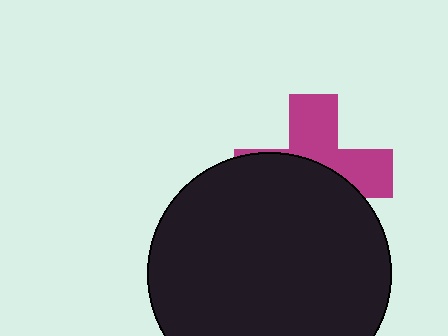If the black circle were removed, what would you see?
You would see the complete magenta cross.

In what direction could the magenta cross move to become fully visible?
The magenta cross could move up. That would shift it out from behind the black circle entirely.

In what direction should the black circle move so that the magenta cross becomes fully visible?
The black circle should move down. That is the shortest direction to clear the overlap and leave the magenta cross fully visible.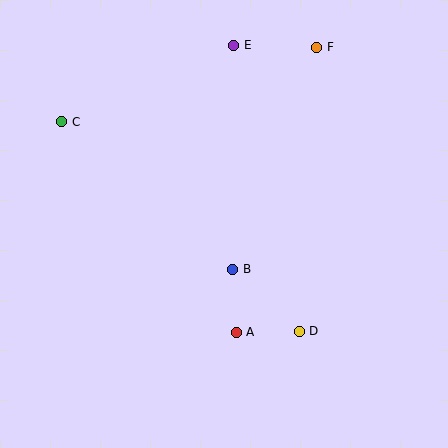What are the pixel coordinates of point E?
Point E is at (234, 45).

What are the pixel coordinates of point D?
Point D is at (299, 331).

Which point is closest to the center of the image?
Point B at (232, 269) is closest to the center.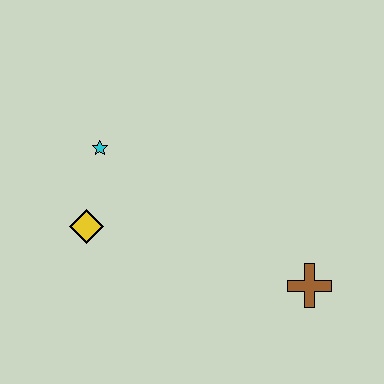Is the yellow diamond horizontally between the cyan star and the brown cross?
No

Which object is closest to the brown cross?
The yellow diamond is closest to the brown cross.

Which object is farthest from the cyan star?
The brown cross is farthest from the cyan star.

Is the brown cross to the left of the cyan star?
No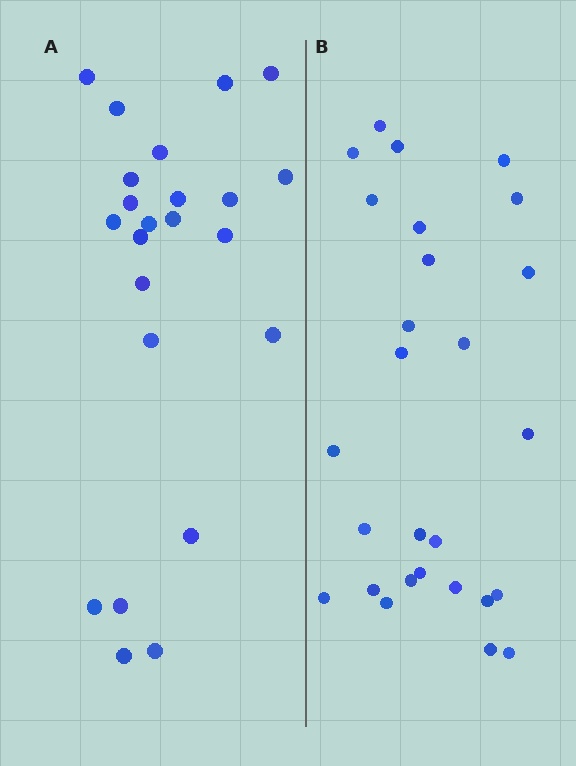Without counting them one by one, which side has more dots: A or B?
Region B (the right region) has more dots.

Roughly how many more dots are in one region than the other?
Region B has about 4 more dots than region A.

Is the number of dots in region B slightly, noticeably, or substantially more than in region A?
Region B has only slightly more — the two regions are fairly close. The ratio is roughly 1.2 to 1.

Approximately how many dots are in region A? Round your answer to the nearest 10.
About 20 dots. (The exact count is 23, which rounds to 20.)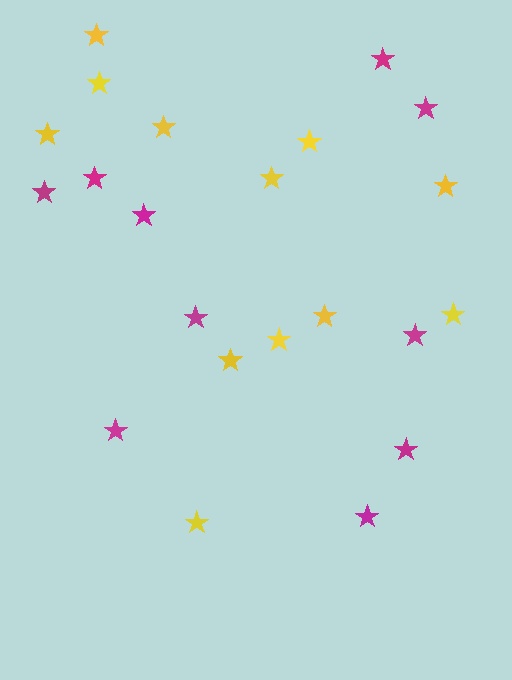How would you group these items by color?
There are 2 groups: one group of magenta stars (10) and one group of yellow stars (12).